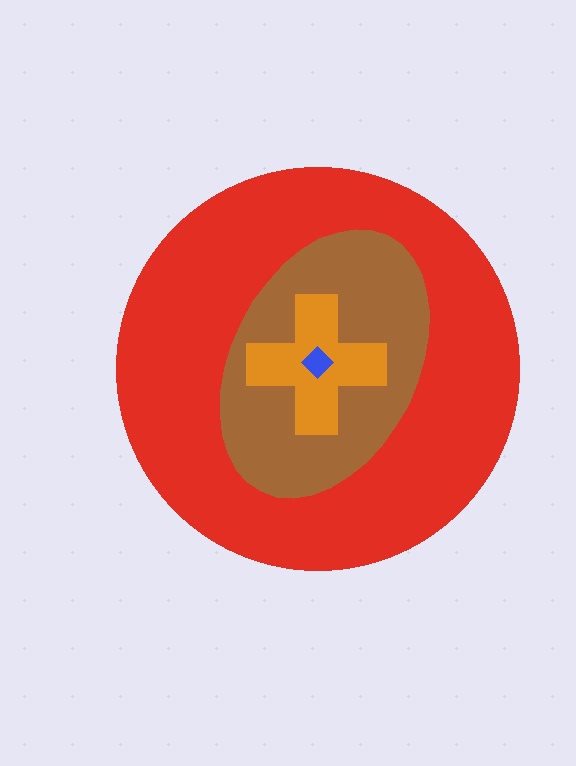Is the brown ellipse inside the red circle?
Yes.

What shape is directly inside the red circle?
The brown ellipse.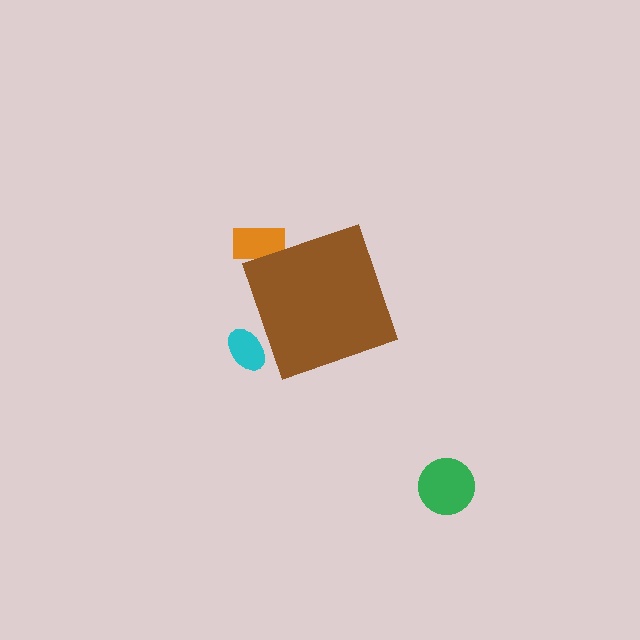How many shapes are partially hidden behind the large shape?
2 shapes are partially hidden.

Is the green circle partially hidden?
No, the green circle is fully visible.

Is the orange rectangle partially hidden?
Yes, the orange rectangle is partially hidden behind the brown diamond.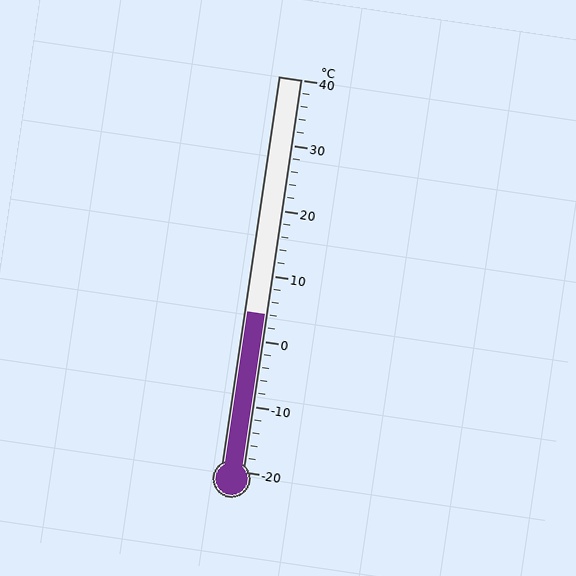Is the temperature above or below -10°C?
The temperature is above -10°C.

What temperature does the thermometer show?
The thermometer shows approximately 4°C.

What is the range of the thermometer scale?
The thermometer scale ranges from -20°C to 40°C.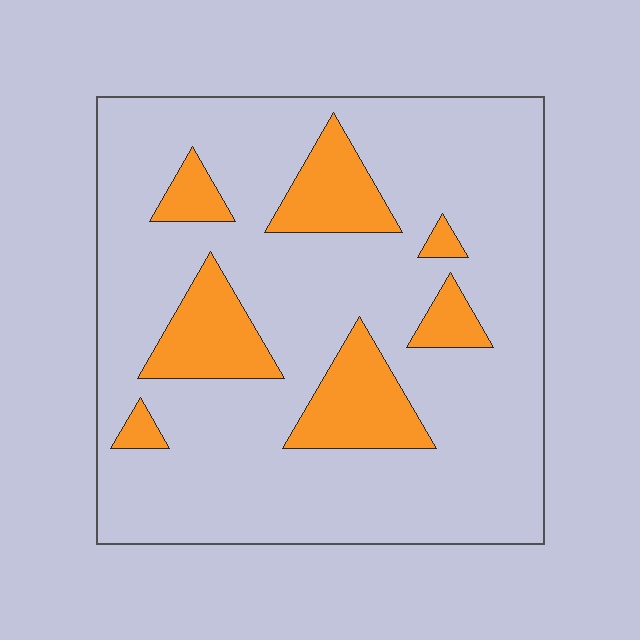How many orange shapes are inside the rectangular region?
7.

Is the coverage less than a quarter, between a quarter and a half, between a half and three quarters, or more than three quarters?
Less than a quarter.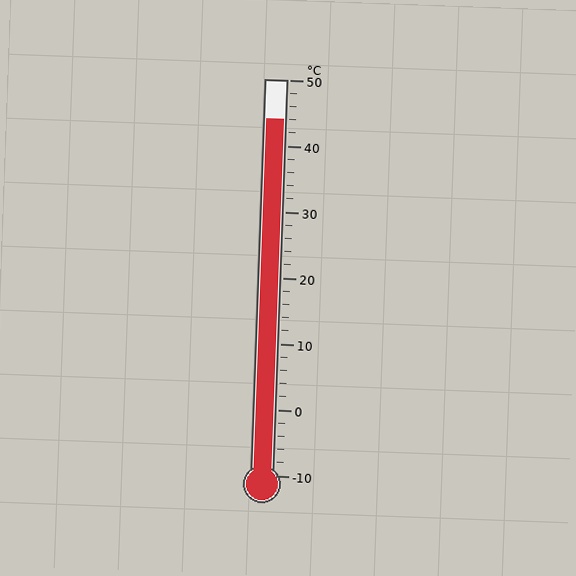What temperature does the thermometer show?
The thermometer shows approximately 44°C.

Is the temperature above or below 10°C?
The temperature is above 10°C.